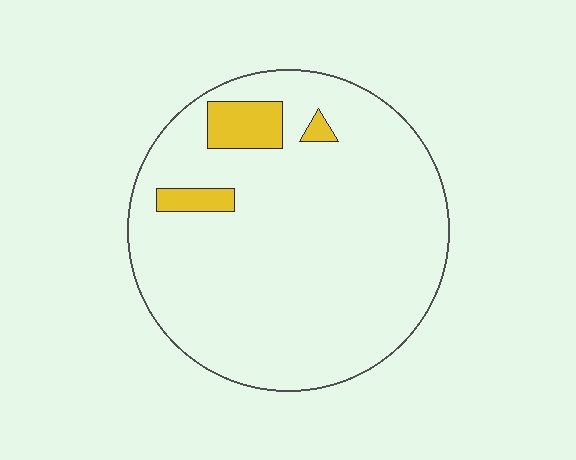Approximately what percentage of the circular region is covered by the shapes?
Approximately 10%.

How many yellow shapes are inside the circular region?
3.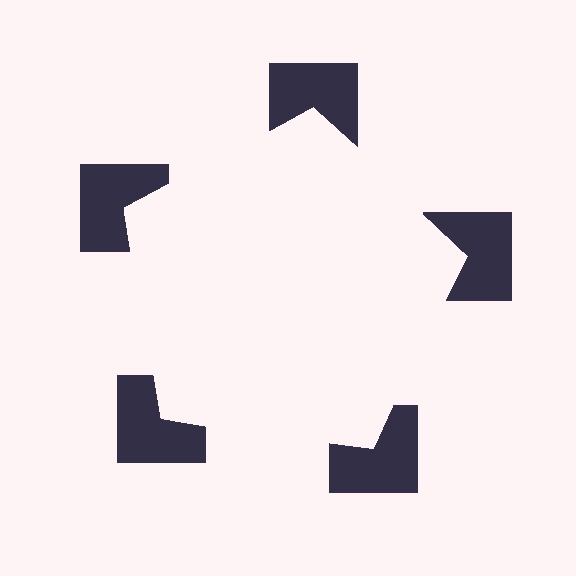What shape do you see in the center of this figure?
An illusory pentagon — its edges are inferred from the aligned wedge cuts in the notched squares, not physically drawn.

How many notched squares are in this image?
There are 5 — one at each vertex of the illusory pentagon.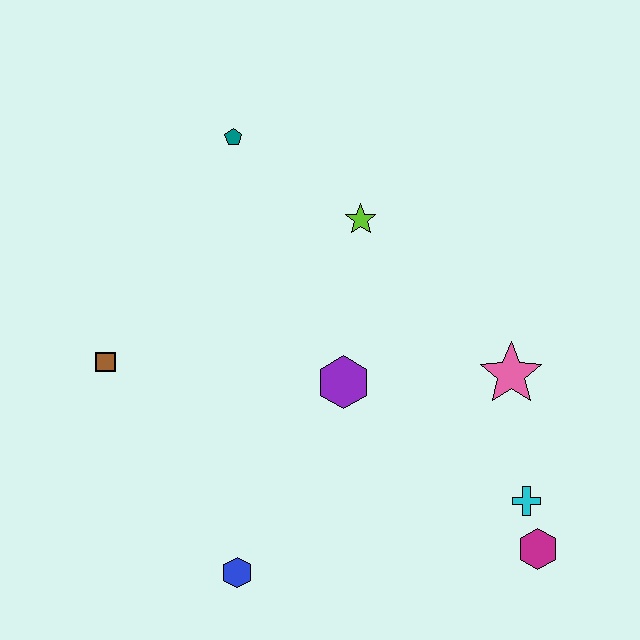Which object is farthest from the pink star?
The brown square is farthest from the pink star.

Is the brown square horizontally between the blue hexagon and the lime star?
No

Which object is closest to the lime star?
The teal pentagon is closest to the lime star.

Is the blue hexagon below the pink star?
Yes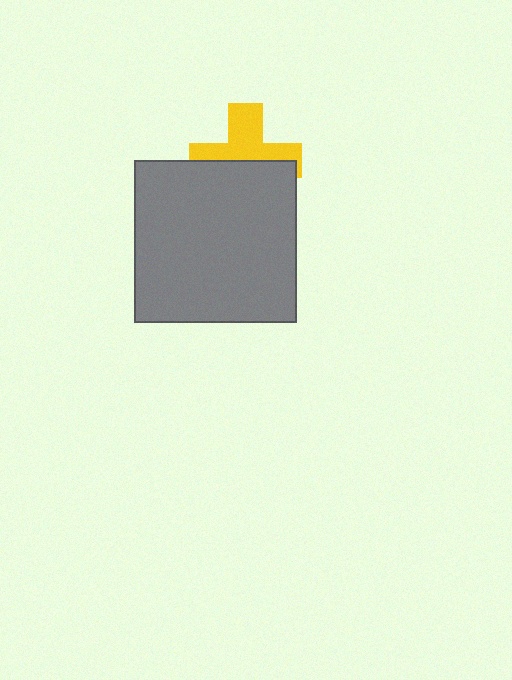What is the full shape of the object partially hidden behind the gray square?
The partially hidden object is a yellow cross.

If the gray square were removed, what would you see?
You would see the complete yellow cross.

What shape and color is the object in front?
The object in front is a gray square.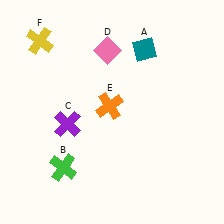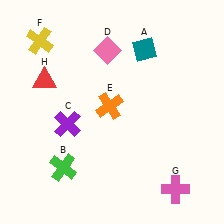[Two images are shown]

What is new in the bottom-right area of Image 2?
A pink cross (G) was added in the bottom-right area of Image 2.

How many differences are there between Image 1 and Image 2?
There are 2 differences between the two images.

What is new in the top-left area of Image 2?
A red triangle (H) was added in the top-left area of Image 2.